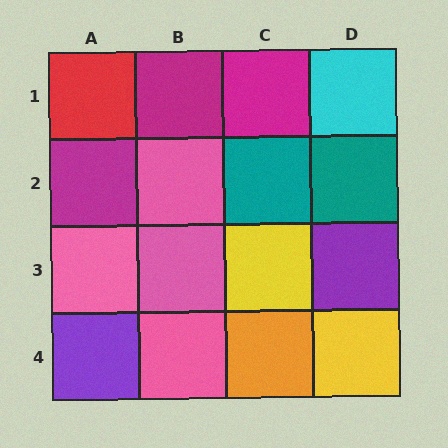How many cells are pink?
4 cells are pink.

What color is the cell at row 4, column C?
Orange.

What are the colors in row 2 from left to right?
Magenta, pink, teal, teal.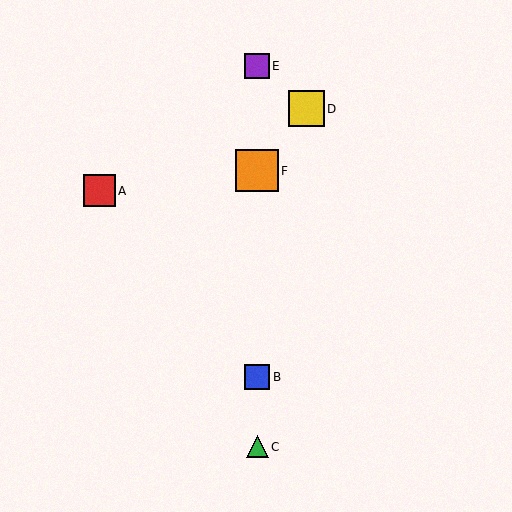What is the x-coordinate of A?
Object A is at x≈99.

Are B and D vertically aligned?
No, B is at x≈257 and D is at x≈306.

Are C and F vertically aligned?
Yes, both are at x≈257.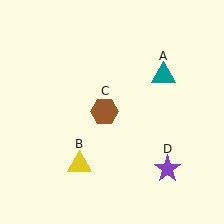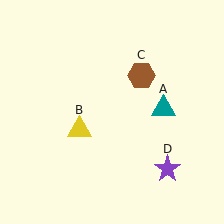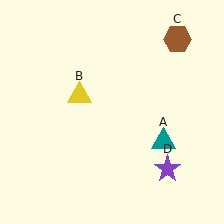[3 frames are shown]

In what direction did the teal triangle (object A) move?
The teal triangle (object A) moved down.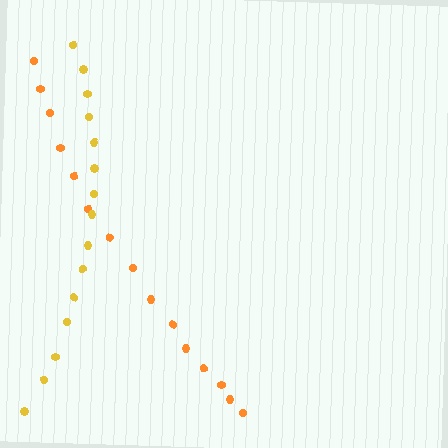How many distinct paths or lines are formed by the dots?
There are 2 distinct paths.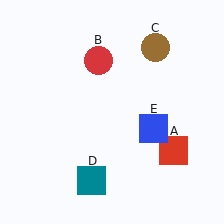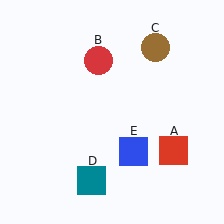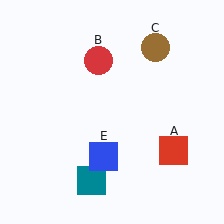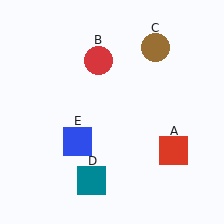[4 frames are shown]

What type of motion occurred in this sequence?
The blue square (object E) rotated clockwise around the center of the scene.